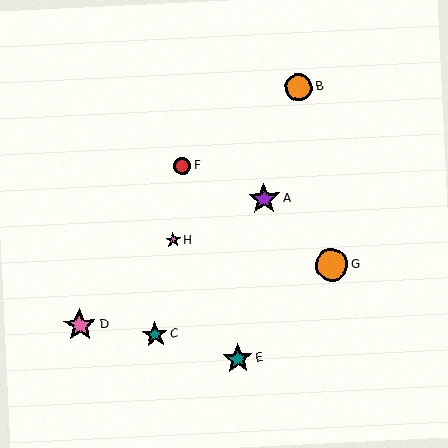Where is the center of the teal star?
The center of the teal star is at (238, 359).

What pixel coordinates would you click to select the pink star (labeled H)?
Click at (173, 240) to select the pink star H.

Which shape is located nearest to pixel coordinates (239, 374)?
The teal star (labeled E) at (238, 359) is nearest to that location.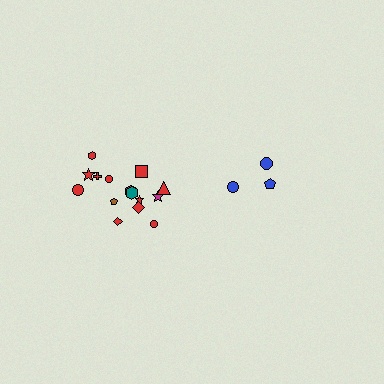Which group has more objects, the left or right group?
The left group.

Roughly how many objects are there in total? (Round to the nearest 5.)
Roughly 20 objects in total.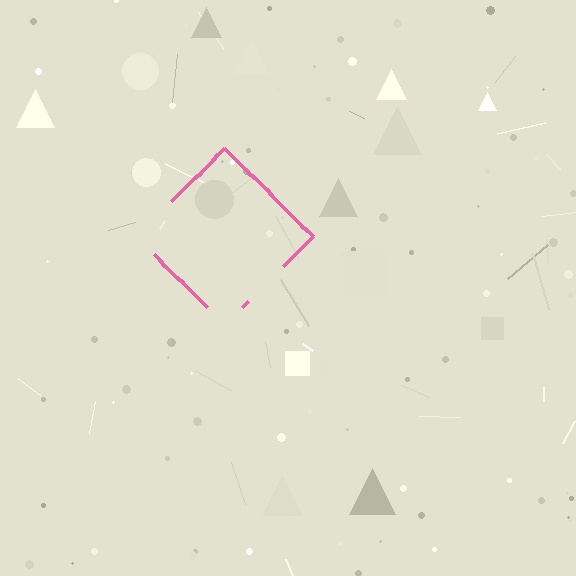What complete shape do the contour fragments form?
The contour fragments form a diamond.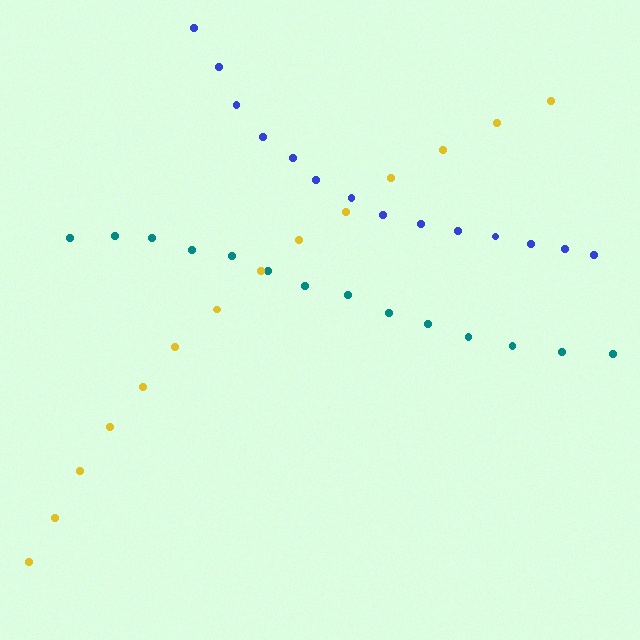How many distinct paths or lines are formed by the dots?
There are 3 distinct paths.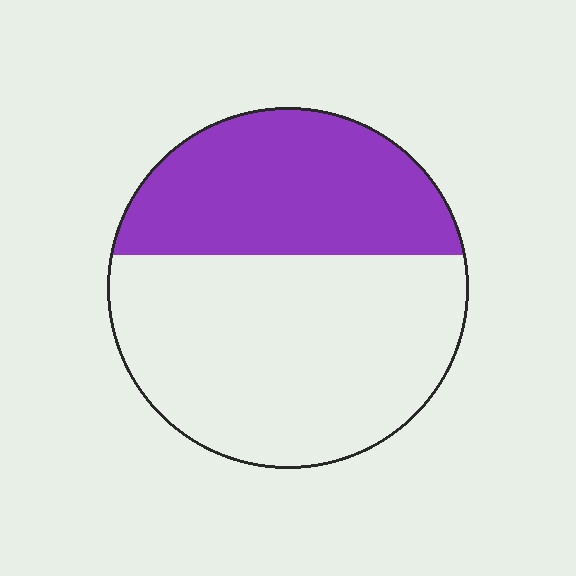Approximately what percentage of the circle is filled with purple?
Approximately 40%.